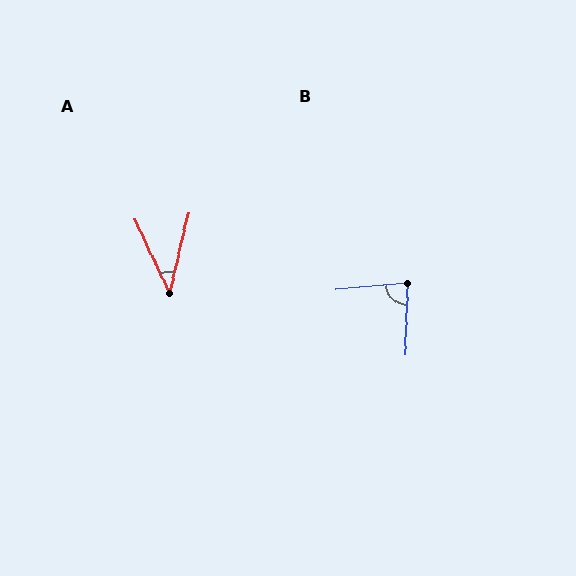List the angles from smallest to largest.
A (39°), B (83°).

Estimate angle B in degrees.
Approximately 83 degrees.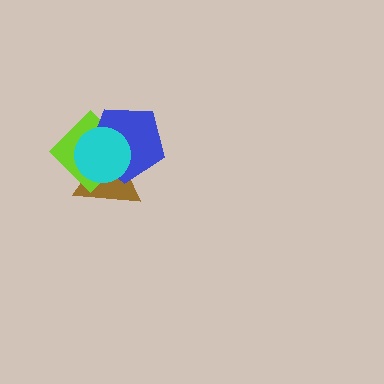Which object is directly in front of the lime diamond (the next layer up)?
The blue pentagon is directly in front of the lime diamond.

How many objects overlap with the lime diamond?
3 objects overlap with the lime diamond.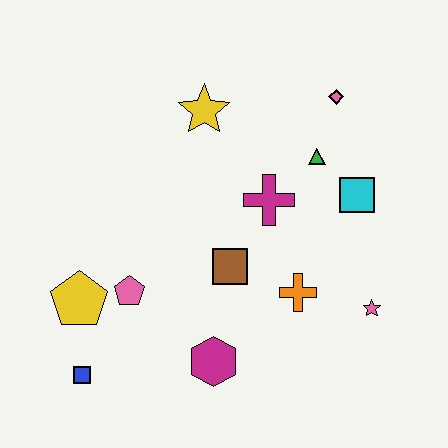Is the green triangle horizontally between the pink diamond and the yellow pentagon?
Yes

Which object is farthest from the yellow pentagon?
The pink diamond is farthest from the yellow pentagon.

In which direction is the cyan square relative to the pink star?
The cyan square is above the pink star.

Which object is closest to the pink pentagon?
The yellow pentagon is closest to the pink pentagon.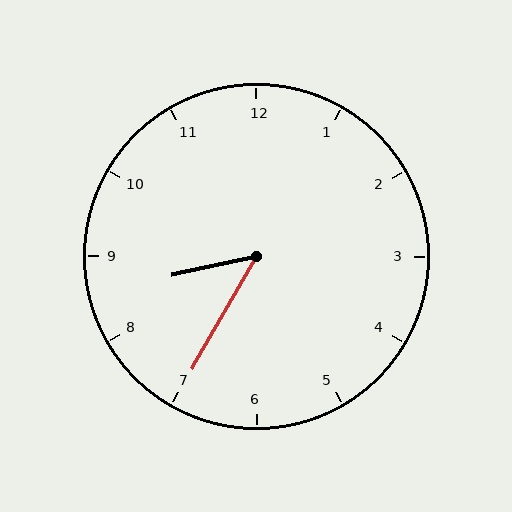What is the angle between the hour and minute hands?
Approximately 48 degrees.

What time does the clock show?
8:35.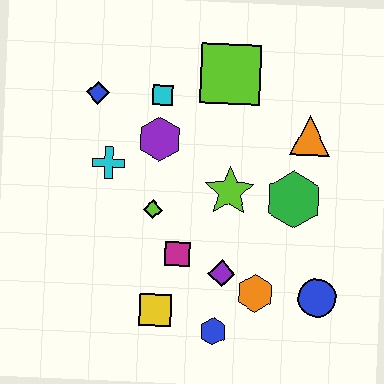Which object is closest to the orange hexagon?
The purple diamond is closest to the orange hexagon.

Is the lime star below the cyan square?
Yes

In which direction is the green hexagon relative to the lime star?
The green hexagon is to the right of the lime star.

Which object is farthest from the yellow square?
The lime square is farthest from the yellow square.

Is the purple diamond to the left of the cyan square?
No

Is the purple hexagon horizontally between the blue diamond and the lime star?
Yes